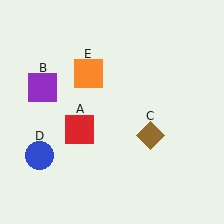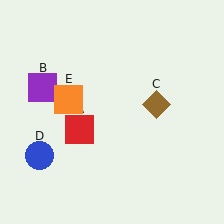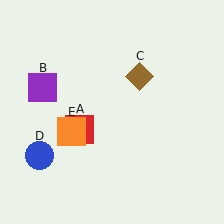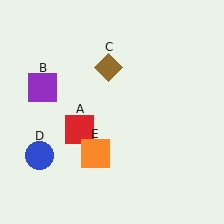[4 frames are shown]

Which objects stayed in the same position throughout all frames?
Red square (object A) and purple square (object B) and blue circle (object D) remained stationary.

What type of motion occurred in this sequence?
The brown diamond (object C), orange square (object E) rotated counterclockwise around the center of the scene.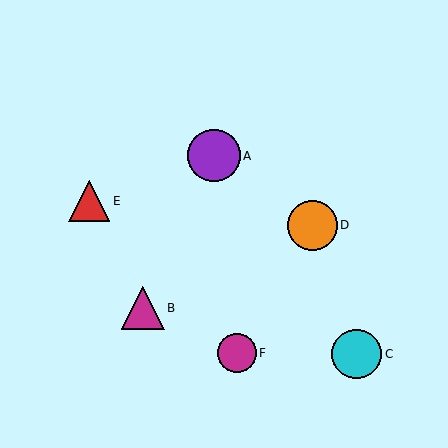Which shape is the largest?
The purple circle (labeled A) is the largest.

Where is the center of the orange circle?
The center of the orange circle is at (312, 225).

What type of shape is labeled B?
Shape B is a magenta triangle.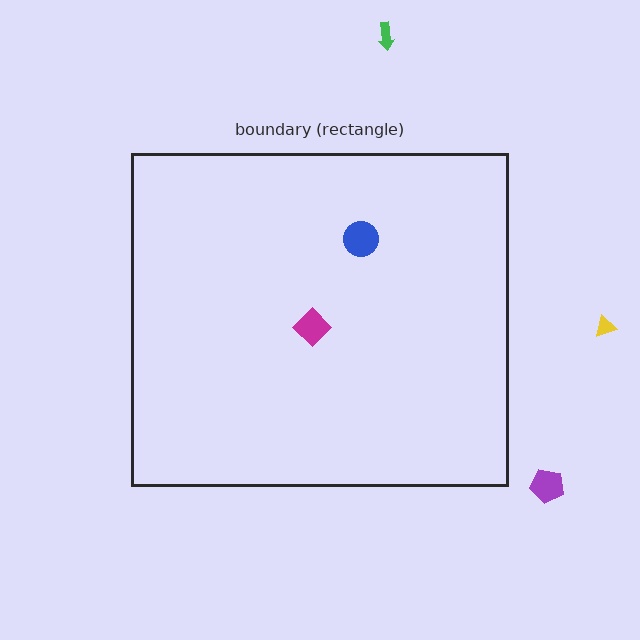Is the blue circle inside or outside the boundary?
Inside.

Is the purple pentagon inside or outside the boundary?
Outside.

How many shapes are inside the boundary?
2 inside, 3 outside.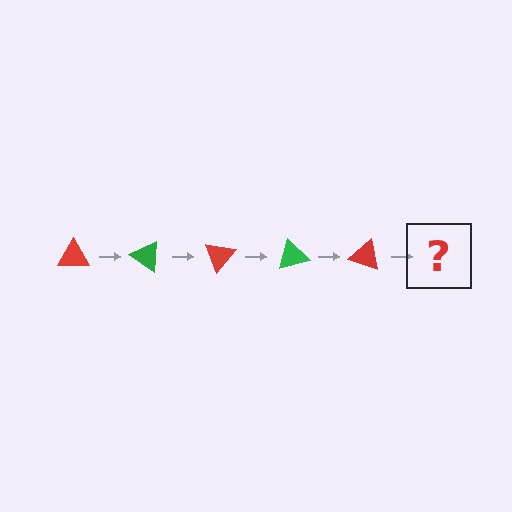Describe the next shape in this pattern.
It should be a green triangle, rotated 175 degrees from the start.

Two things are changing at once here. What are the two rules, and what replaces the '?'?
The two rules are that it rotates 35 degrees each step and the color cycles through red and green. The '?' should be a green triangle, rotated 175 degrees from the start.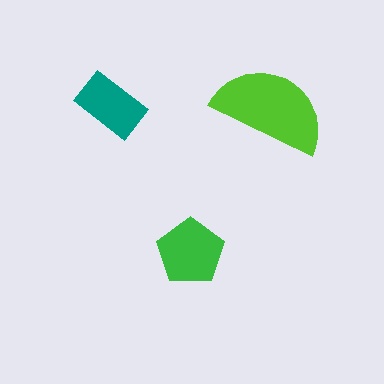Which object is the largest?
The lime semicircle.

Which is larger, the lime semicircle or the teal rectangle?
The lime semicircle.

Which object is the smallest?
The teal rectangle.